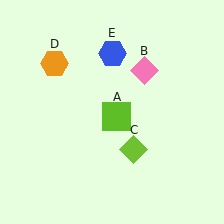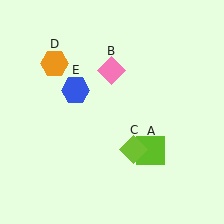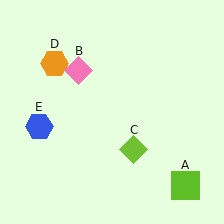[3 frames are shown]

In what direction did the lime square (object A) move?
The lime square (object A) moved down and to the right.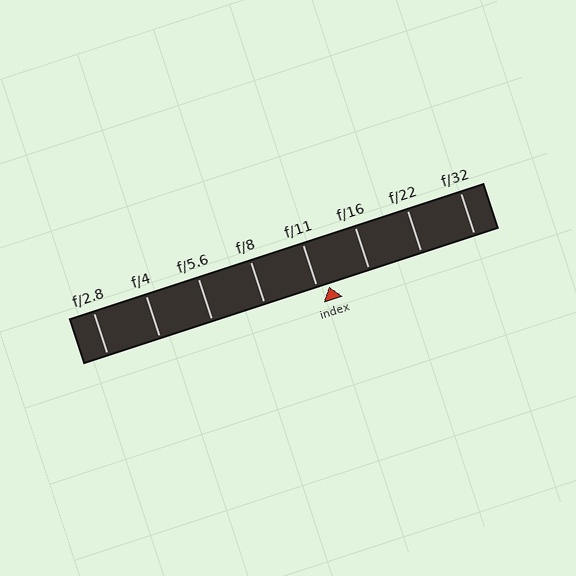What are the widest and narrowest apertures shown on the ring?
The widest aperture shown is f/2.8 and the narrowest is f/32.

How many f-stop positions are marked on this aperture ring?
There are 8 f-stop positions marked.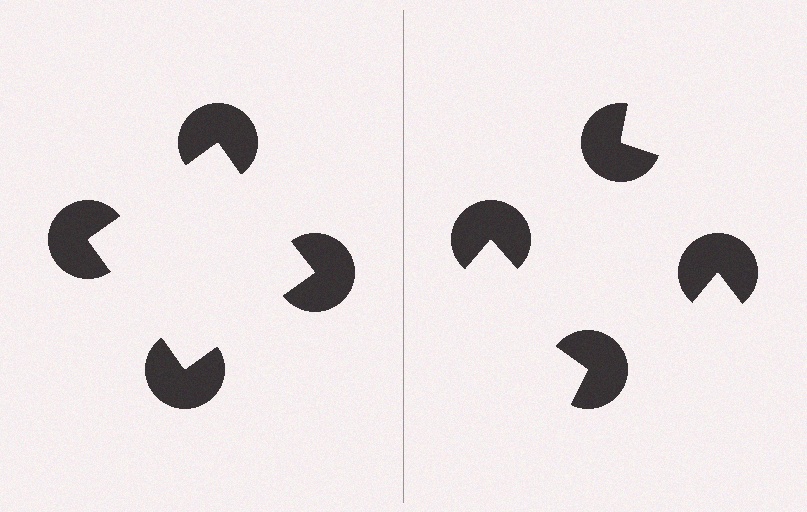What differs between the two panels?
The pac-man discs are positioned identically on both sides; only the wedge orientations differ. On the left they align to a square; on the right they are misaligned.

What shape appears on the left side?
An illusory square.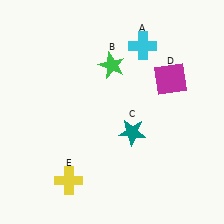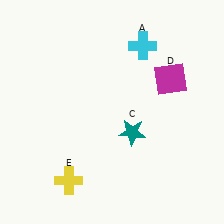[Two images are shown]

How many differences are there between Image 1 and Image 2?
There is 1 difference between the two images.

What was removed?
The green star (B) was removed in Image 2.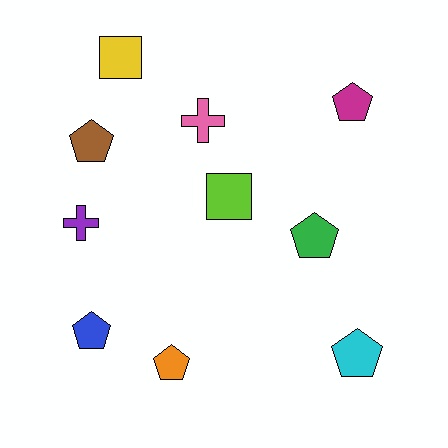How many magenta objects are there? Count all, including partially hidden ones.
There is 1 magenta object.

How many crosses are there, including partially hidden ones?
There are 2 crosses.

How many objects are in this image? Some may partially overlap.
There are 10 objects.